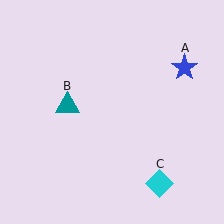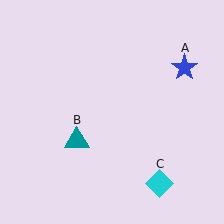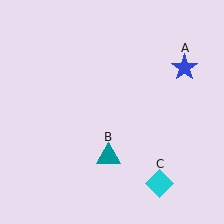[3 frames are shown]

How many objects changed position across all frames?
1 object changed position: teal triangle (object B).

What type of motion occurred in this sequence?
The teal triangle (object B) rotated counterclockwise around the center of the scene.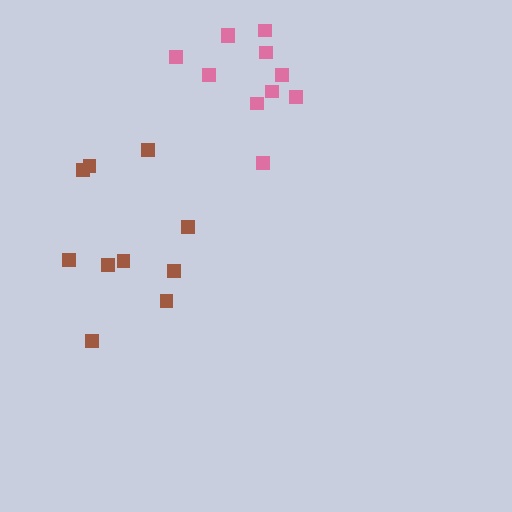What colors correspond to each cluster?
The clusters are colored: pink, brown.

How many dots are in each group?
Group 1: 11 dots, Group 2: 10 dots (21 total).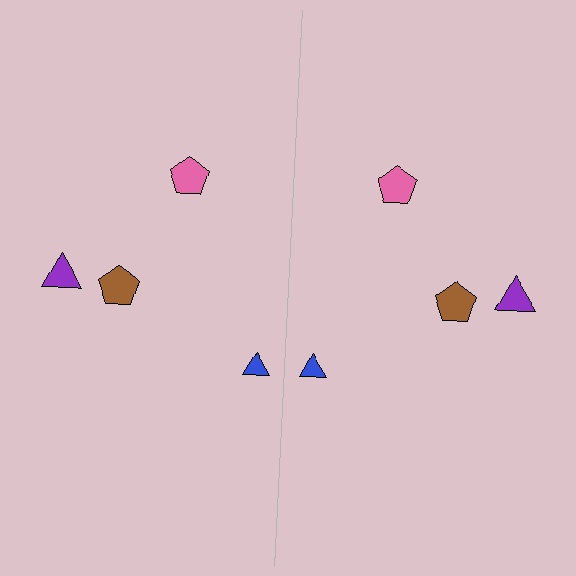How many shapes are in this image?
There are 8 shapes in this image.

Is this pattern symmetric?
Yes, this pattern has bilateral (reflection) symmetry.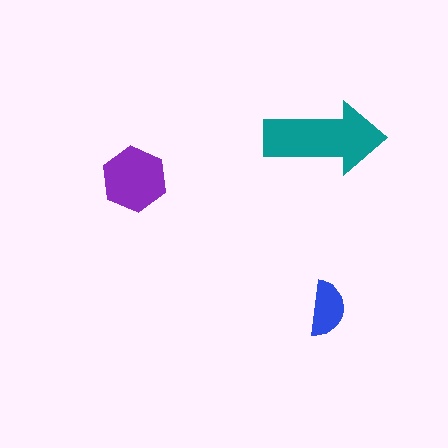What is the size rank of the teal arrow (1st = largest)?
1st.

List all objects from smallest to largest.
The blue semicircle, the purple hexagon, the teal arrow.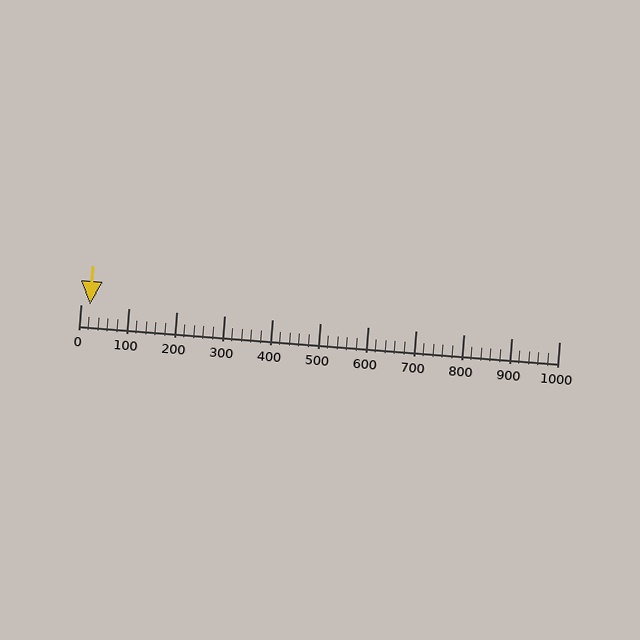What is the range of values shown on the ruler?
The ruler shows values from 0 to 1000.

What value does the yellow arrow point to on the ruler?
The yellow arrow points to approximately 20.